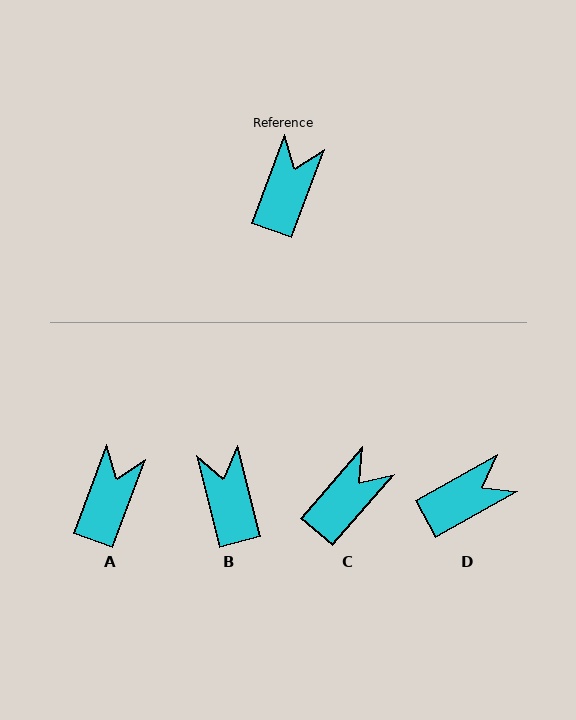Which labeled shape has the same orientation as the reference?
A.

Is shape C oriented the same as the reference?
No, it is off by about 21 degrees.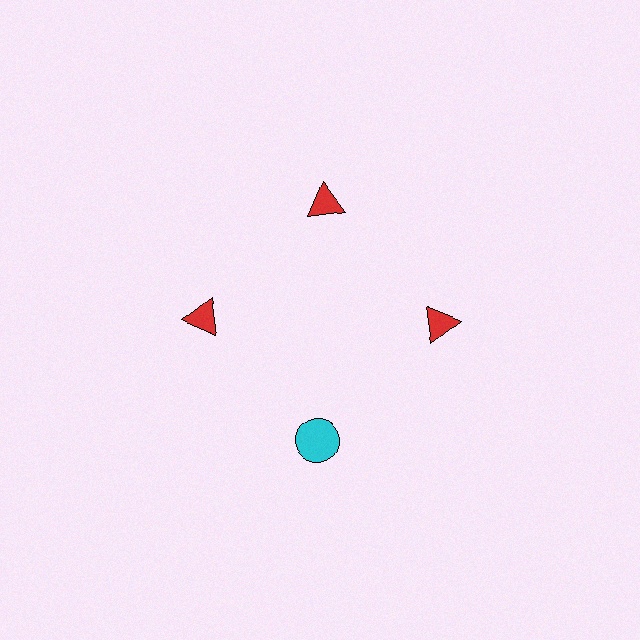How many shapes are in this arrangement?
There are 4 shapes arranged in a ring pattern.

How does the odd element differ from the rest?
It differs in both color (cyan instead of red) and shape (circle instead of triangle).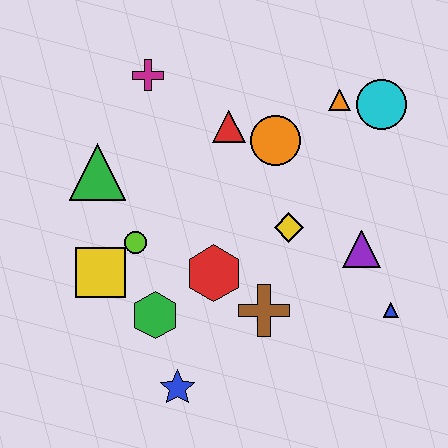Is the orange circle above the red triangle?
No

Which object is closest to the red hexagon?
The brown cross is closest to the red hexagon.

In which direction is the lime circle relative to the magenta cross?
The lime circle is below the magenta cross.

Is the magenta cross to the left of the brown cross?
Yes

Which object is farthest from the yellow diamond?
The magenta cross is farthest from the yellow diamond.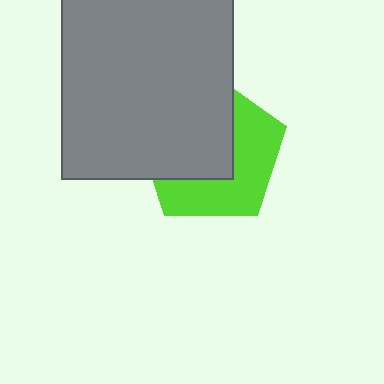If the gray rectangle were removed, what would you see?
You would see the complete lime pentagon.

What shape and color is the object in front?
The object in front is a gray rectangle.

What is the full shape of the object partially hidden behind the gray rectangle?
The partially hidden object is a lime pentagon.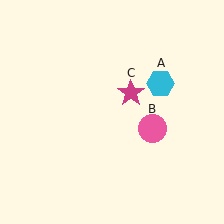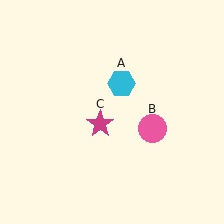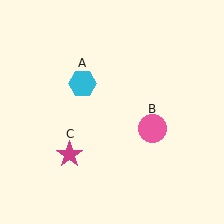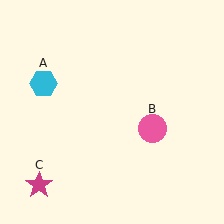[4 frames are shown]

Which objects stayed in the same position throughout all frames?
Pink circle (object B) remained stationary.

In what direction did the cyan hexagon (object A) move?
The cyan hexagon (object A) moved left.